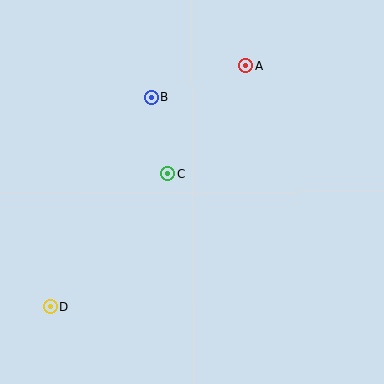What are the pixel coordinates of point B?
Point B is at (151, 97).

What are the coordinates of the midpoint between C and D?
The midpoint between C and D is at (109, 240).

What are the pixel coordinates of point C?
Point C is at (167, 174).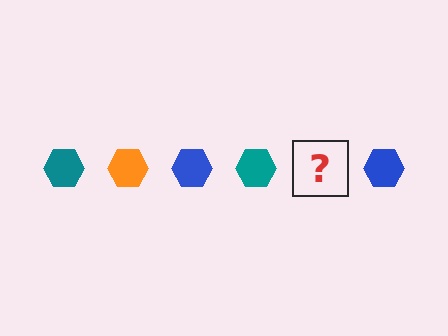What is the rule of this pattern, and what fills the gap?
The rule is that the pattern cycles through teal, orange, blue hexagons. The gap should be filled with an orange hexagon.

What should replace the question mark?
The question mark should be replaced with an orange hexagon.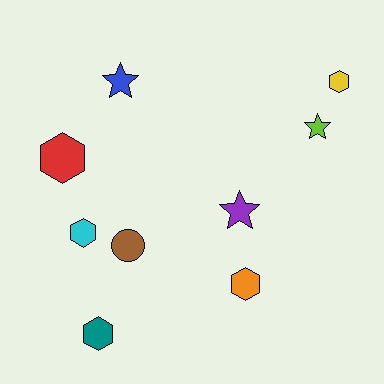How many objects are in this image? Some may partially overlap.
There are 9 objects.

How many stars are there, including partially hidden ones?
There are 3 stars.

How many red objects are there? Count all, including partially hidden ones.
There is 1 red object.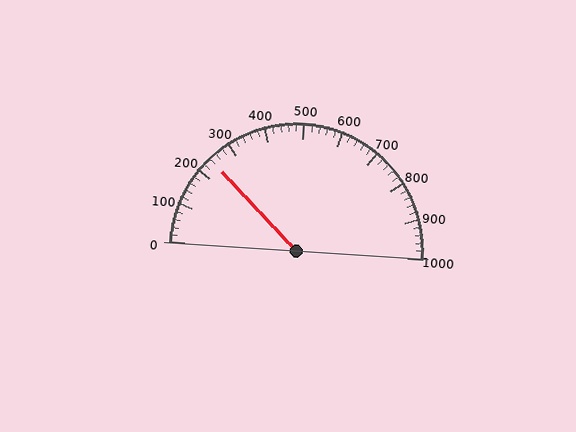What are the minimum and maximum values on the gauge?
The gauge ranges from 0 to 1000.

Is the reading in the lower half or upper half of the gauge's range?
The reading is in the lower half of the range (0 to 1000).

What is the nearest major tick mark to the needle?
The nearest major tick mark is 200.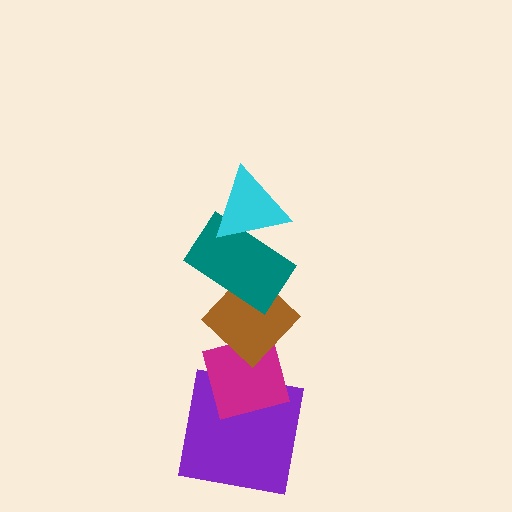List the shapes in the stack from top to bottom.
From top to bottom: the cyan triangle, the teal rectangle, the brown diamond, the magenta square, the purple square.